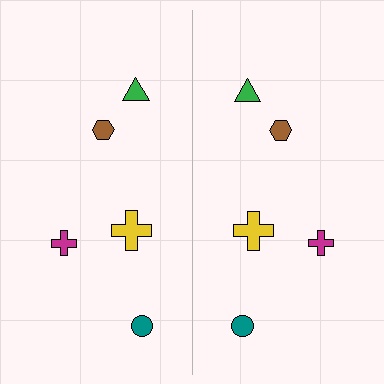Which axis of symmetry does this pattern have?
The pattern has a vertical axis of symmetry running through the center of the image.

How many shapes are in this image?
There are 10 shapes in this image.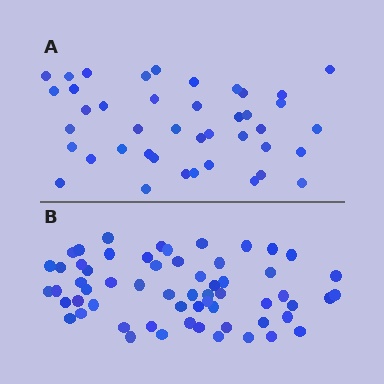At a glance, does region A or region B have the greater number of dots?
Region B (the bottom region) has more dots.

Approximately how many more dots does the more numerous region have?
Region B has approximately 20 more dots than region A.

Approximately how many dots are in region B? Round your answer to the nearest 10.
About 60 dots.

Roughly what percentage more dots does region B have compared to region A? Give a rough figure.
About 45% more.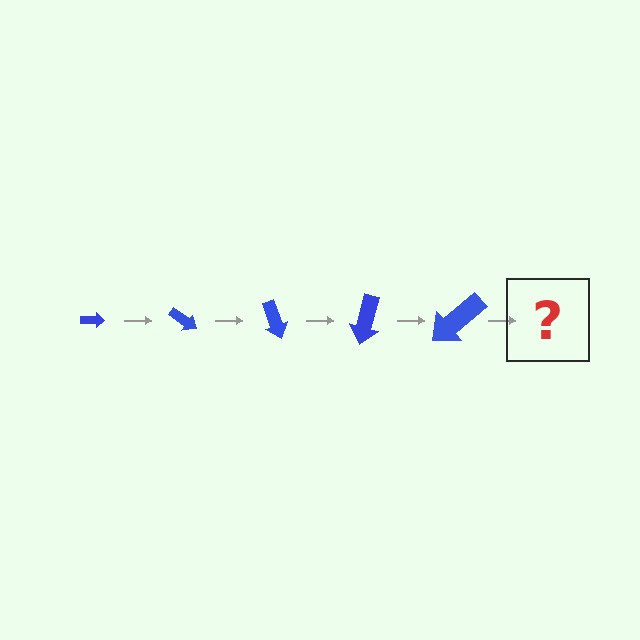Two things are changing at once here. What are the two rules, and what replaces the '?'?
The two rules are that the arrow grows larger each step and it rotates 35 degrees each step. The '?' should be an arrow, larger than the previous one and rotated 175 degrees from the start.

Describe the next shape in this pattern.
It should be an arrow, larger than the previous one and rotated 175 degrees from the start.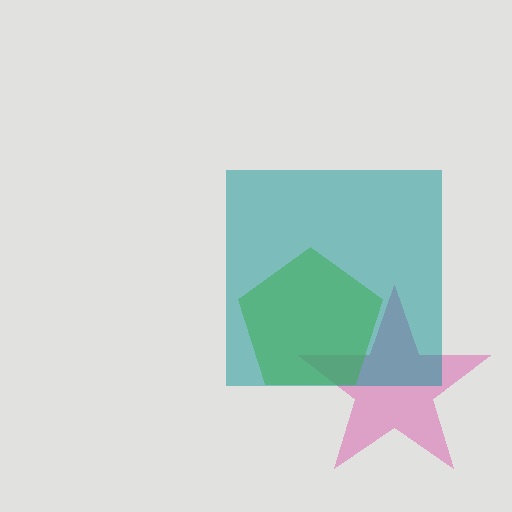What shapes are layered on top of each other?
The layered shapes are: a pink star, a lime pentagon, a teal square.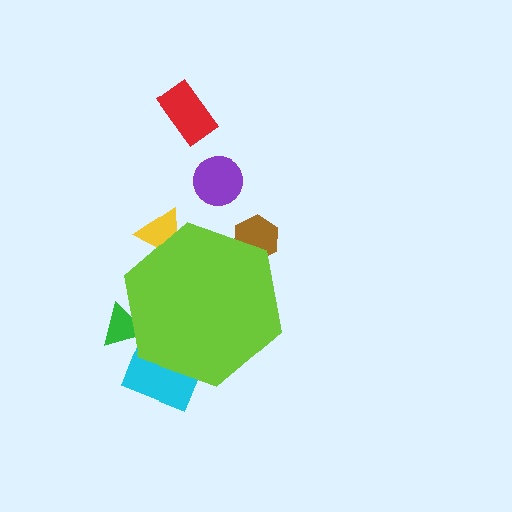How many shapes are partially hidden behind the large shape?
4 shapes are partially hidden.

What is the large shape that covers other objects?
A lime hexagon.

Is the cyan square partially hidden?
Yes, the cyan square is partially hidden behind the lime hexagon.